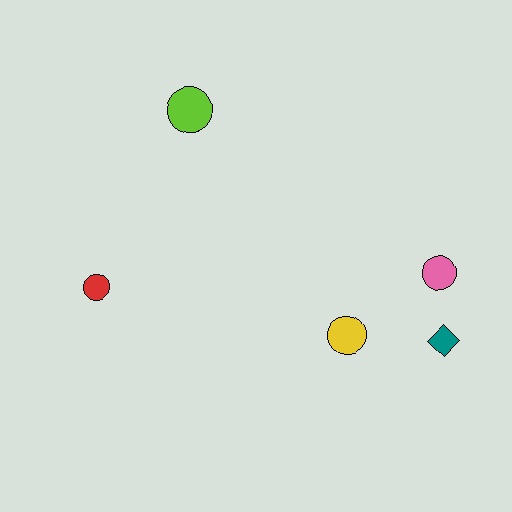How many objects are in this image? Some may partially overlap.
There are 5 objects.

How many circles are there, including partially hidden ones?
There are 4 circles.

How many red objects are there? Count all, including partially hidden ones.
There is 1 red object.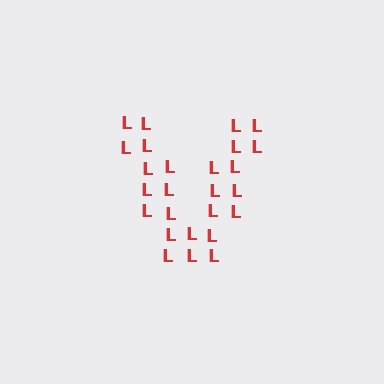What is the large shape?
The large shape is the letter V.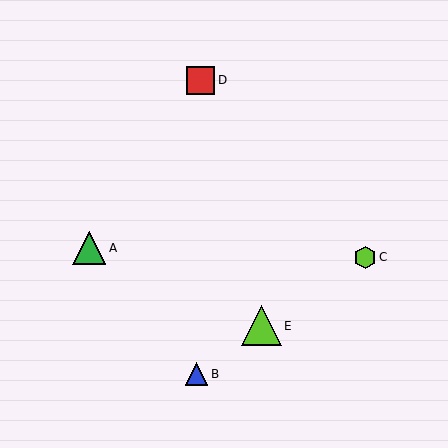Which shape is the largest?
The lime triangle (labeled E) is the largest.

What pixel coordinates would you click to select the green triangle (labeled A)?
Click at (89, 248) to select the green triangle A.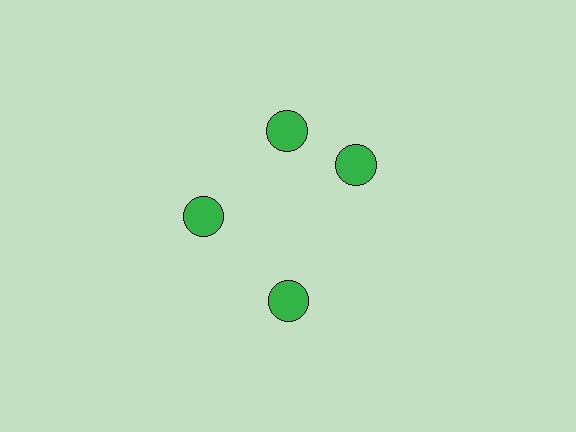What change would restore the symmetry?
The symmetry would be restored by rotating it back into even spacing with its neighbors so that all 4 circles sit at equal angles and equal distance from the center.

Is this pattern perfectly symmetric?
No. The 4 green circles are arranged in a ring, but one element near the 3 o'clock position is rotated out of alignment along the ring, breaking the 4-fold rotational symmetry.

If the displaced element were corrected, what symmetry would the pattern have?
It would have 4-fold rotational symmetry — the pattern would map onto itself every 90 degrees.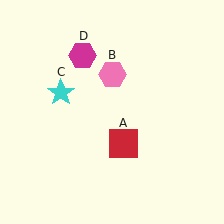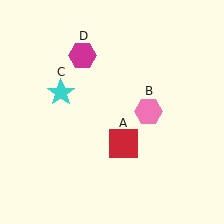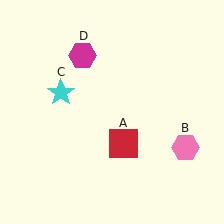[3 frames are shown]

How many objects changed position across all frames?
1 object changed position: pink hexagon (object B).